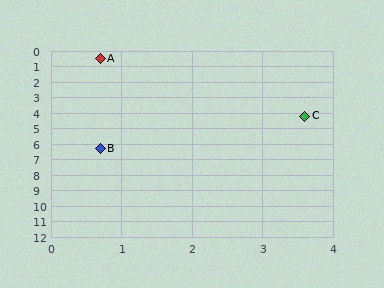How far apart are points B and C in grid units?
Points B and C are about 3.6 grid units apart.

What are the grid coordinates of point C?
Point C is at approximately (3.6, 4.2).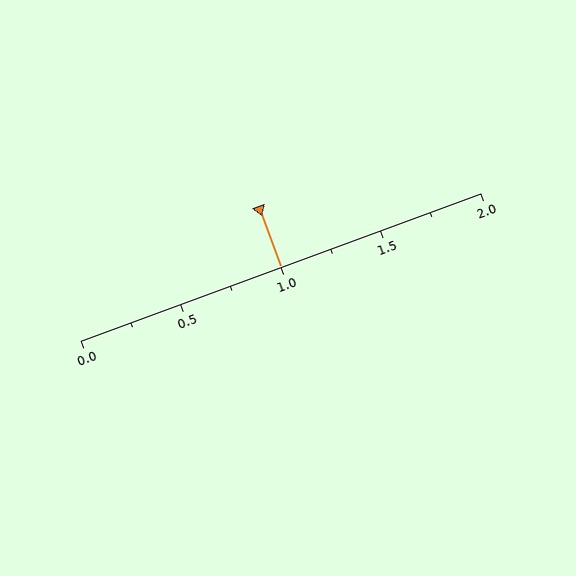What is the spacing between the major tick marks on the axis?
The major ticks are spaced 0.5 apart.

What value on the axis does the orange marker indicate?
The marker indicates approximately 1.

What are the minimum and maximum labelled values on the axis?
The axis runs from 0.0 to 2.0.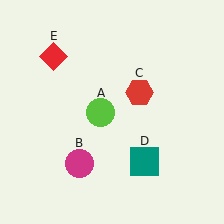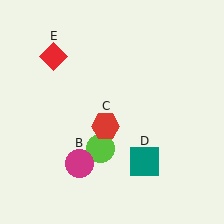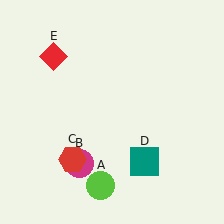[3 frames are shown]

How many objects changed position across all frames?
2 objects changed position: lime circle (object A), red hexagon (object C).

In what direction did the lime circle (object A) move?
The lime circle (object A) moved down.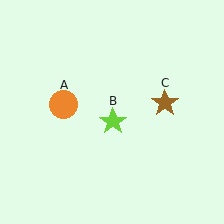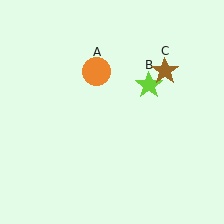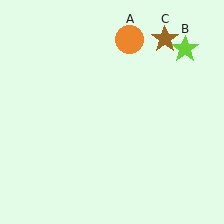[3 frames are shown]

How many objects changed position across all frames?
3 objects changed position: orange circle (object A), lime star (object B), brown star (object C).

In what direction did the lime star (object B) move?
The lime star (object B) moved up and to the right.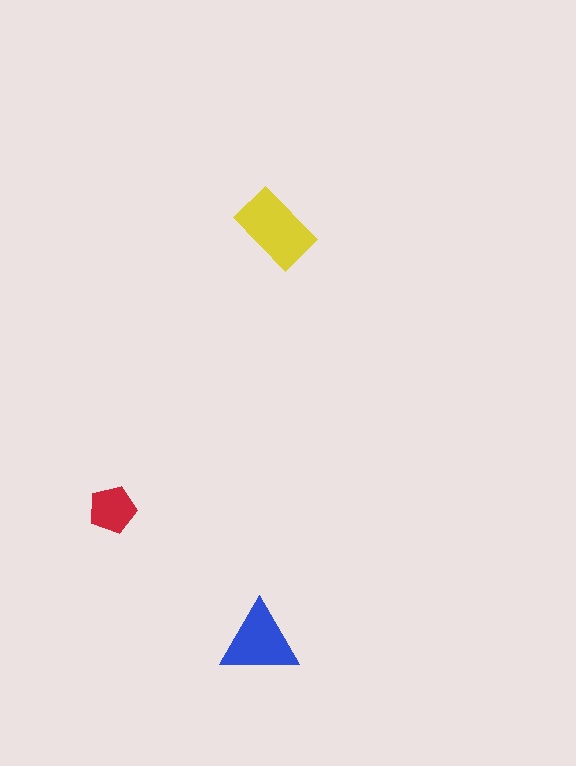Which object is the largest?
The yellow rectangle.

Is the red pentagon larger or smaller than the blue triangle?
Smaller.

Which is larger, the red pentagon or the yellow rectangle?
The yellow rectangle.